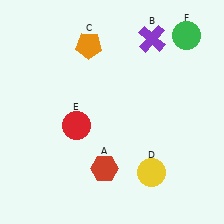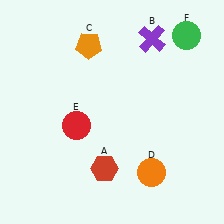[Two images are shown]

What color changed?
The circle (D) changed from yellow in Image 1 to orange in Image 2.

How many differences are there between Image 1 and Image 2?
There is 1 difference between the two images.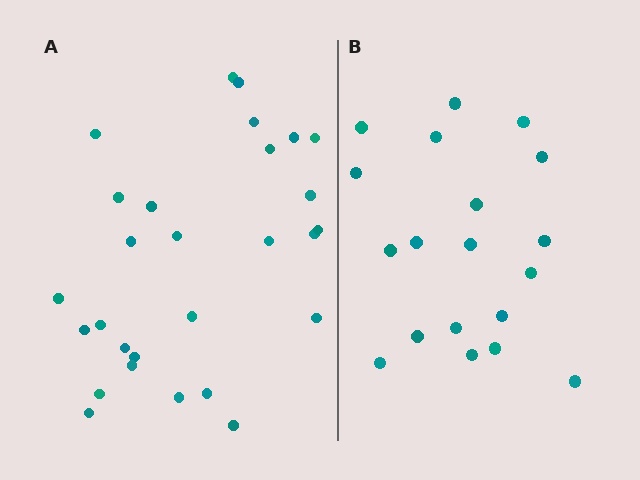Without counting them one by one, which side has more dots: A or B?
Region A (the left region) has more dots.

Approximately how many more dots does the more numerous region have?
Region A has roughly 8 or so more dots than region B.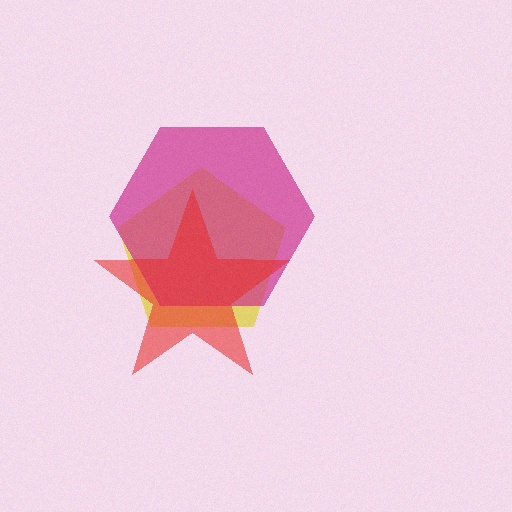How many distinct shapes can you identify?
There are 3 distinct shapes: a yellow pentagon, a magenta hexagon, a red star.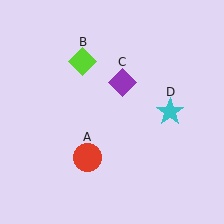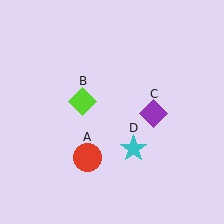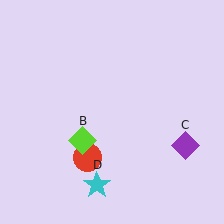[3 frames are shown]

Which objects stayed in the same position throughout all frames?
Red circle (object A) remained stationary.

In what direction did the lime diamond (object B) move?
The lime diamond (object B) moved down.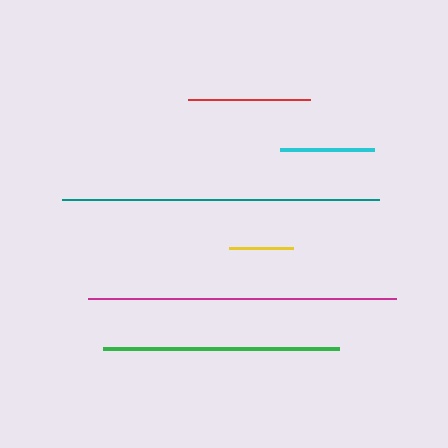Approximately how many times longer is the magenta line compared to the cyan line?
The magenta line is approximately 3.3 times the length of the cyan line.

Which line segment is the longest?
The teal line is the longest at approximately 317 pixels.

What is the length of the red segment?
The red segment is approximately 122 pixels long.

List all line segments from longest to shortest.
From longest to shortest: teal, magenta, green, red, cyan, yellow.